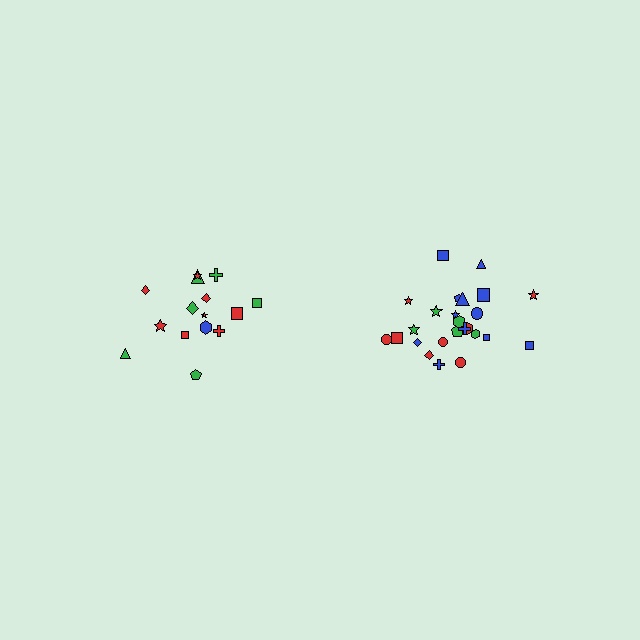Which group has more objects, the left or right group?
The right group.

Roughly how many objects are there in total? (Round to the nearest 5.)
Roughly 40 objects in total.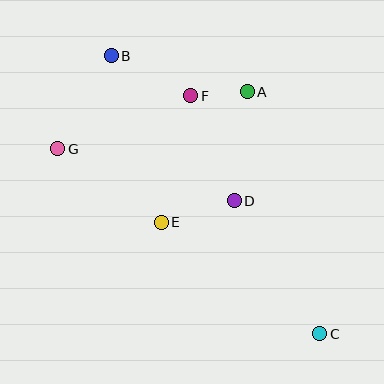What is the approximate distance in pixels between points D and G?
The distance between D and G is approximately 184 pixels.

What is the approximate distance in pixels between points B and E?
The distance between B and E is approximately 174 pixels.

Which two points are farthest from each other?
Points B and C are farthest from each other.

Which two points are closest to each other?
Points A and F are closest to each other.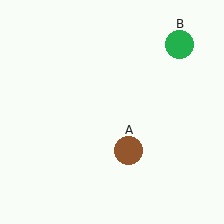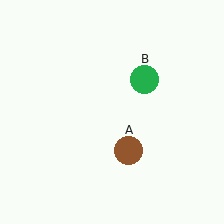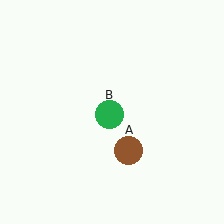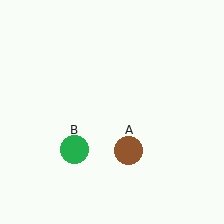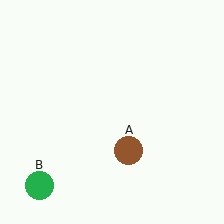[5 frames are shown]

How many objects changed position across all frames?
1 object changed position: green circle (object B).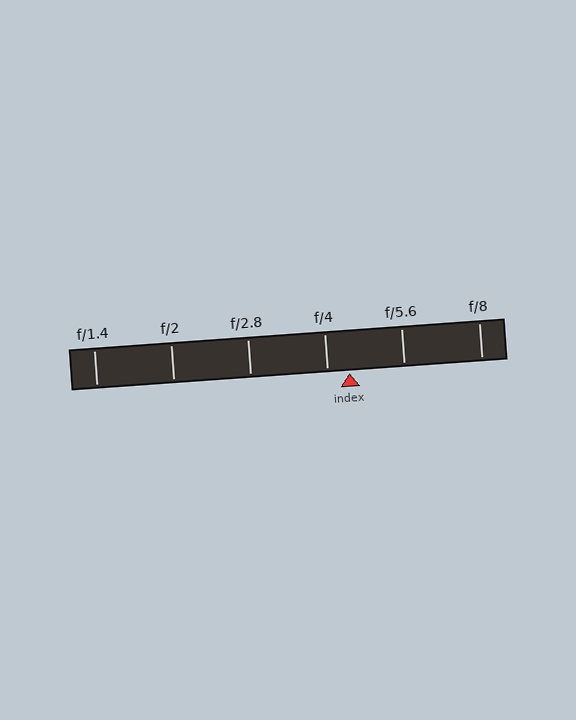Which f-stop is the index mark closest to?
The index mark is closest to f/4.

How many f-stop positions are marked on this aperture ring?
There are 6 f-stop positions marked.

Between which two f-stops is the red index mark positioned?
The index mark is between f/4 and f/5.6.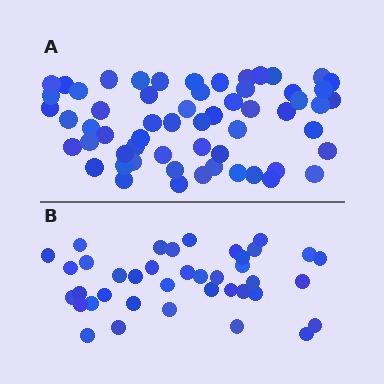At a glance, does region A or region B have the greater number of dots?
Region A (the top region) has more dots.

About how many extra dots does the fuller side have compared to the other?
Region A has approximately 20 more dots than region B.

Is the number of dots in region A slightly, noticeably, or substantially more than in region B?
Region A has substantially more. The ratio is roughly 1.5 to 1.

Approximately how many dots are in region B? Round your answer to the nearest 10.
About 40 dots. (The exact count is 39, which rounds to 40.)